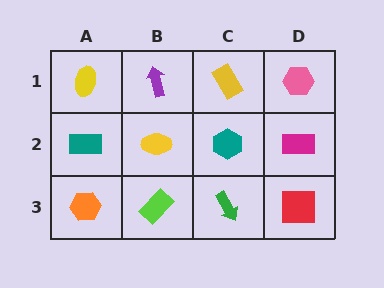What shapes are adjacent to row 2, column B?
A purple arrow (row 1, column B), a lime rectangle (row 3, column B), a teal rectangle (row 2, column A), a teal hexagon (row 2, column C).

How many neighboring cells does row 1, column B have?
3.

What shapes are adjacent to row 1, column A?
A teal rectangle (row 2, column A), a purple arrow (row 1, column B).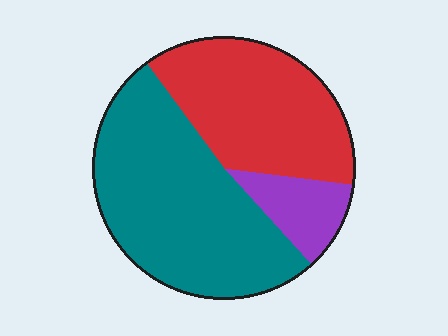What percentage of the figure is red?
Red takes up about three eighths (3/8) of the figure.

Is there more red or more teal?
Teal.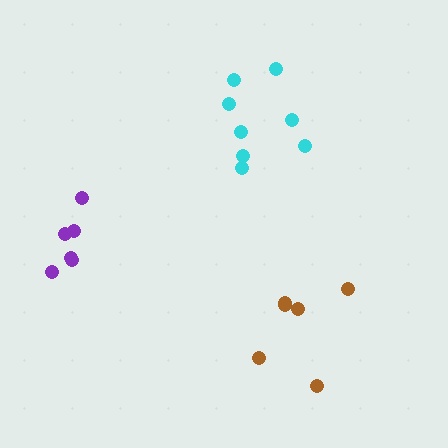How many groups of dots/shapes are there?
There are 3 groups.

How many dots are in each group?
Group 1: 6 dots, Group 2: 8 dots, Group 3: 6 dots (20 total).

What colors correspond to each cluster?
The clusters are colored: purple, cyan, brown.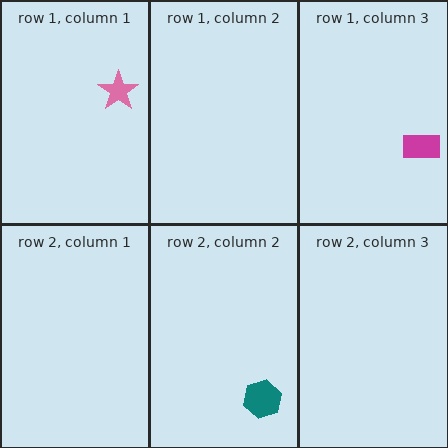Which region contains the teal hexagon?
The row 2, column 2 region.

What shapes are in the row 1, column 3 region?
The magenta rectangle.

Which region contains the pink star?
The row 1, column 1 region.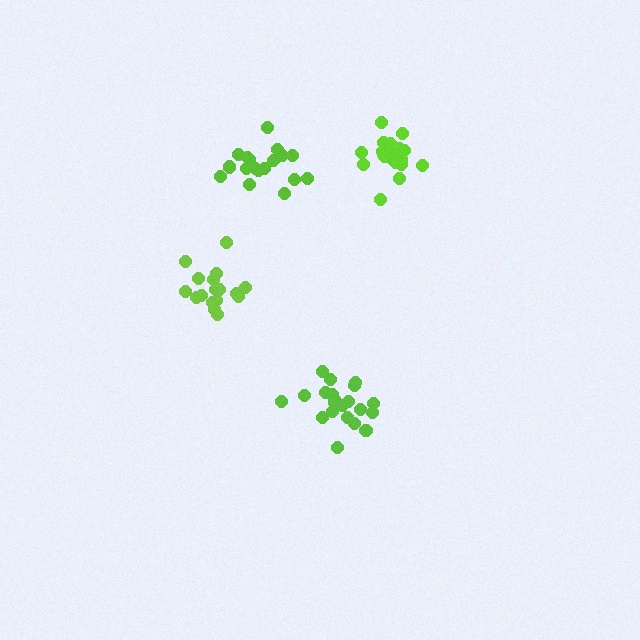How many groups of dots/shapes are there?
There are 4 groups.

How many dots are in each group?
Group 1: 17 dots, Group 2: 20 dots, Group 3: 21 dots, Group 4: 18 dots (76 total).